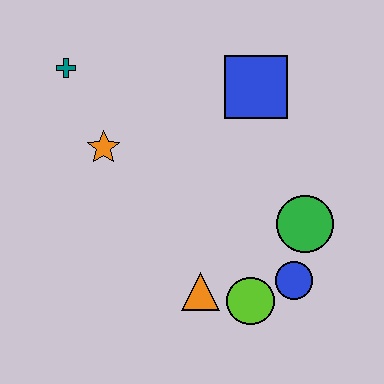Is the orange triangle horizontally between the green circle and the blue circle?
No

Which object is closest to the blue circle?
The lime circle is closest to the blue circle.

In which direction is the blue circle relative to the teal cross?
The blue circle is to the right of the teal cross.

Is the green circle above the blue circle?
Yes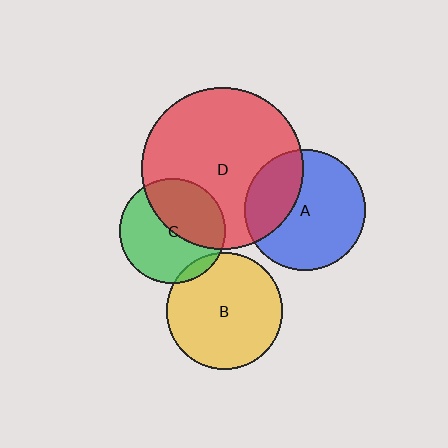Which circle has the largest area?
Circle D (red).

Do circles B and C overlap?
Yes.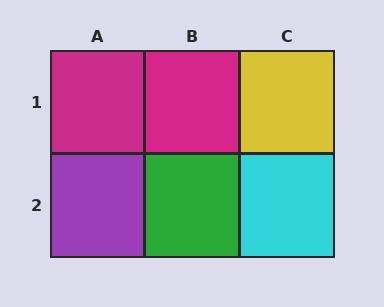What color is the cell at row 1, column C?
Yellow.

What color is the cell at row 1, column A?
Magenta.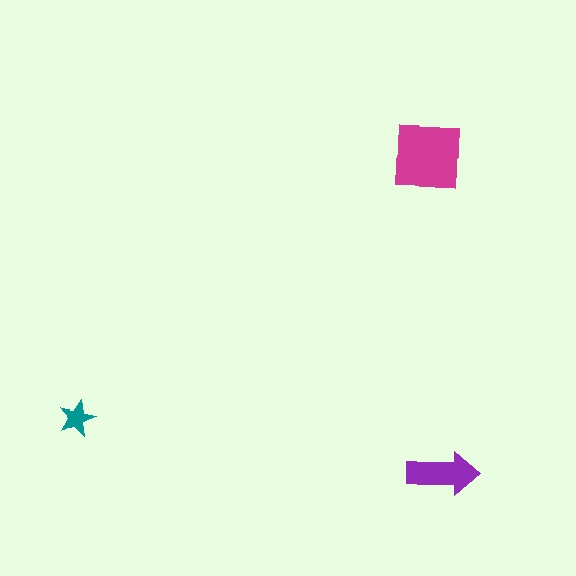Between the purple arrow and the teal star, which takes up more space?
The purple arrow.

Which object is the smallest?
The teal star.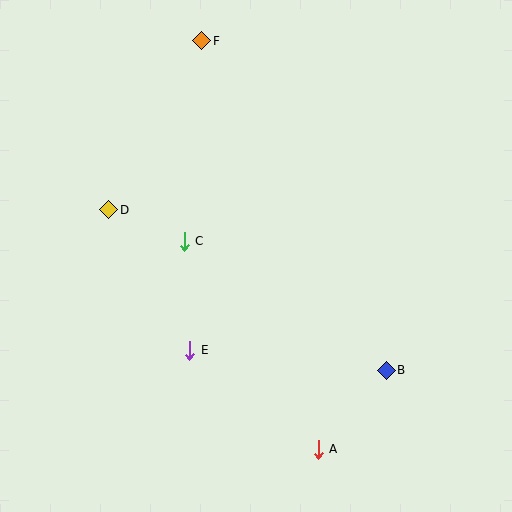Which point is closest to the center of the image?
Point C at (184, 241) is closest to the center.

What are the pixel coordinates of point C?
Point C is at (184, 241).